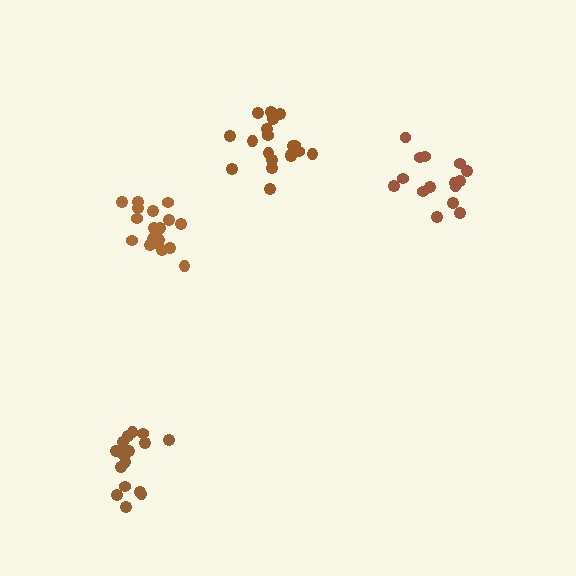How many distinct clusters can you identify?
There are 4 distinct clusters.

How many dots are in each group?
Group 1: 15 dots, Group 2: 17 dots, Group 3: 19 dots, Group 4: 19 dots (70 total).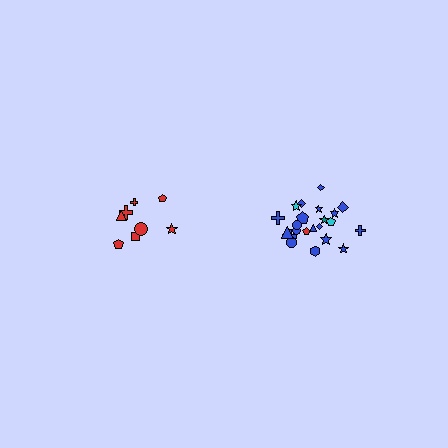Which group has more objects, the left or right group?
The right group.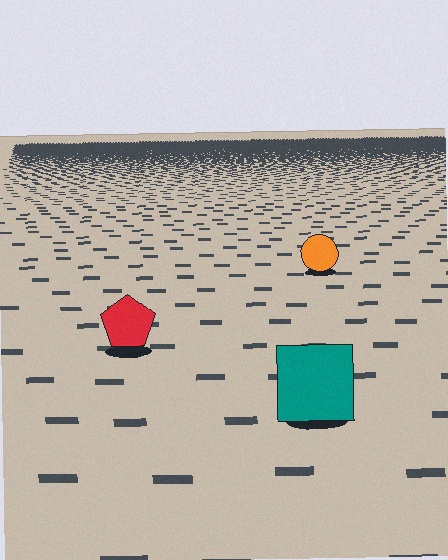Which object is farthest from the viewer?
The orange circle is farthest from the viewer. It appears smaller and the ground texture around it is denser.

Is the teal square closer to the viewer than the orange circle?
Yes. The teal square is closer — you can tell from the texture gradient: the ground texture is coarser near it.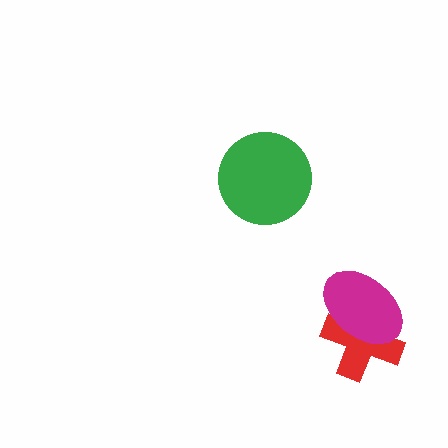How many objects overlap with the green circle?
0 objects overlap with the green circle.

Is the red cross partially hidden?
Yes, it is partially covered by another shape.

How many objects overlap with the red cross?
1 object overlaps with the red cross.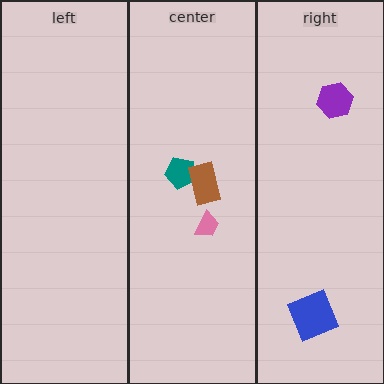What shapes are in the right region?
The purple hexagon, the blue square.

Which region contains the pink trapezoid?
The center region.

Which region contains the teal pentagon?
The center region.